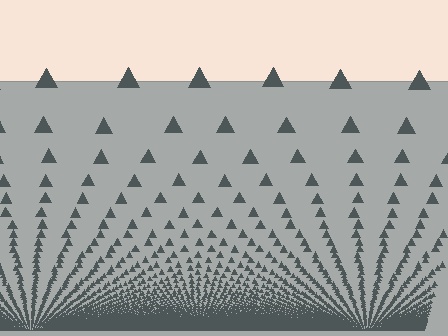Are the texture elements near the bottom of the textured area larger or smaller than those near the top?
Smaller. The gradient is inverted — elements near the bottom are smaller and denser.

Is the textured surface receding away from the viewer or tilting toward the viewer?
The surface appears to tilt toward the viewer. Texture elements get larger and sparser toward the top.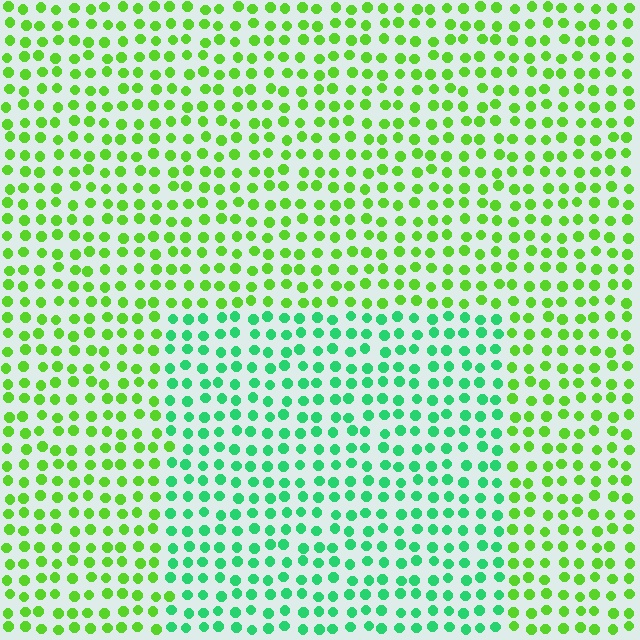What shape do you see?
I see a rectangle.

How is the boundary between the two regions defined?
The boundary is defined purely by a slight shift in hue (about 42 degrees). Spacing, size, and orientation are identical on both sides.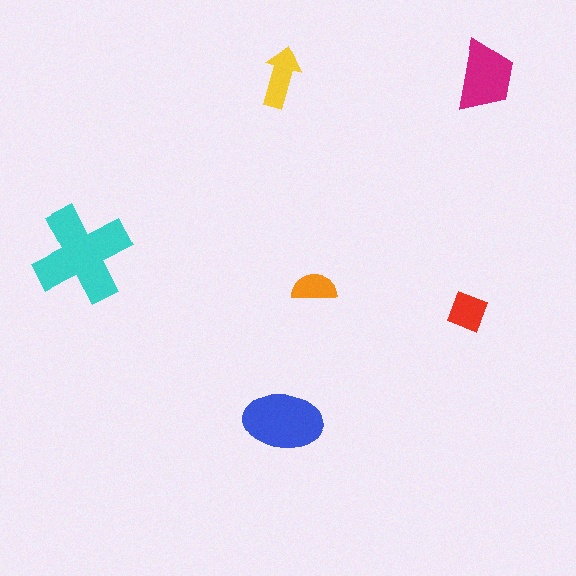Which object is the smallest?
The orange semicircle.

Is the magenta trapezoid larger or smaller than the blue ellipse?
Smaller.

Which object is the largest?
The cyan cross.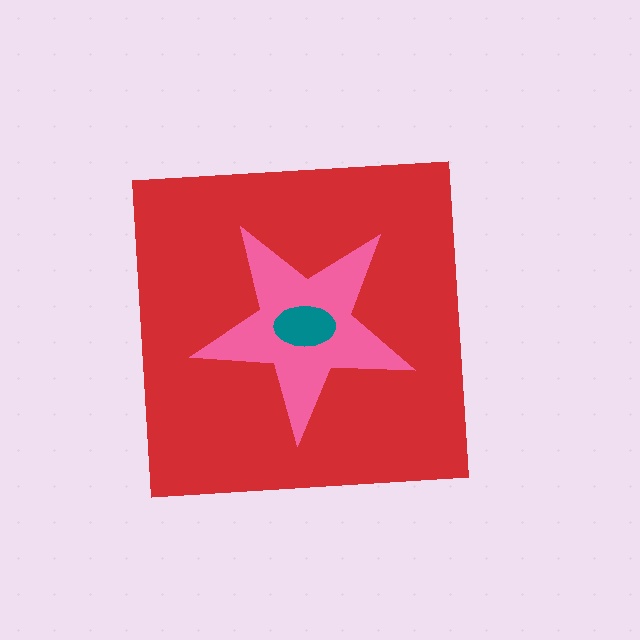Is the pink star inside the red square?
Yes.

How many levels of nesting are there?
3.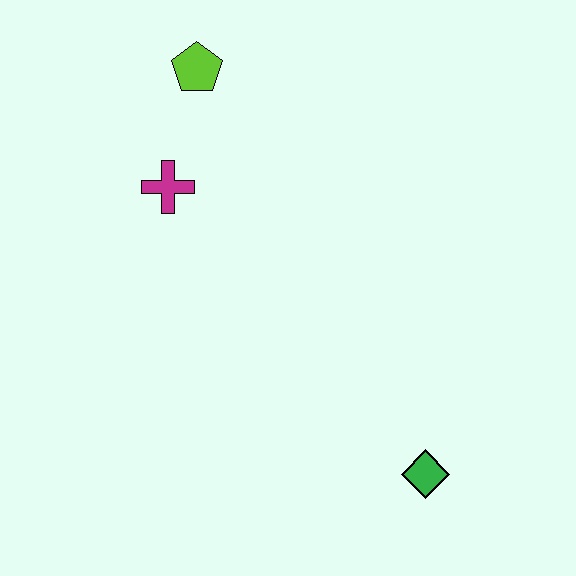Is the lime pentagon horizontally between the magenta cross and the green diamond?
Yes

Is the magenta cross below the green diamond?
No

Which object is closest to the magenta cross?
The lime pentagon is closest to the magenta cross.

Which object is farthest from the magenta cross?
The green diamond is farthest from the magenta cross.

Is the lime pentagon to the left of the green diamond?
Yes